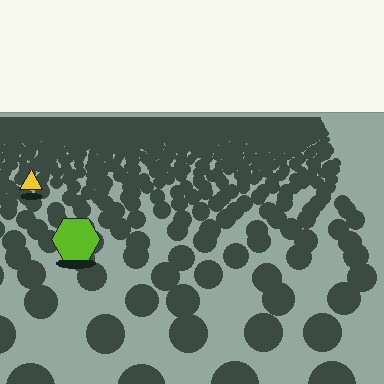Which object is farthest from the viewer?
The yellow triangle is farthest from the viewer. It appears smaller and the ground texture around it is denser.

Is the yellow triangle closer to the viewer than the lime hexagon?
No. The lime hexagon is closer — you can tell from the texture gradient: the ground texture is coarser near it.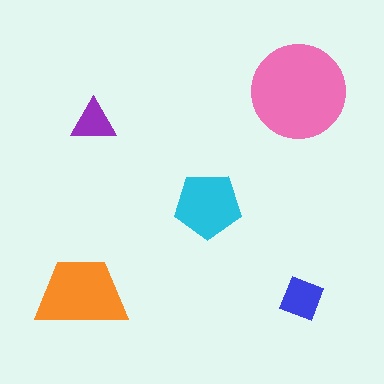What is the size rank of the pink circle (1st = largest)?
1st.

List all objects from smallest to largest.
The purple triangle, the blue diamond, the cyan pentagon, the orange trapezoid, the pink circle.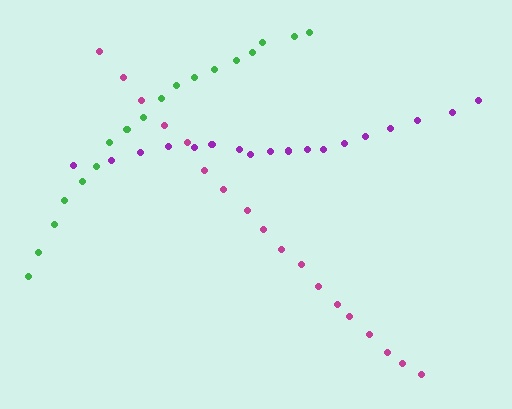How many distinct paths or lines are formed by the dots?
There are 3 distinct paths.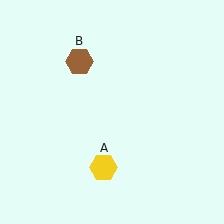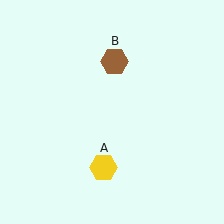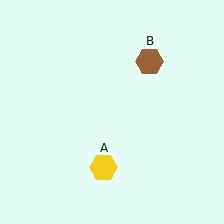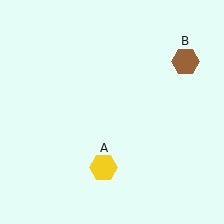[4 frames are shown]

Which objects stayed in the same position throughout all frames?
Yellow hexagon (object A) remained stationary.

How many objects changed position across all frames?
1 object changed position: brown hexagon (object B).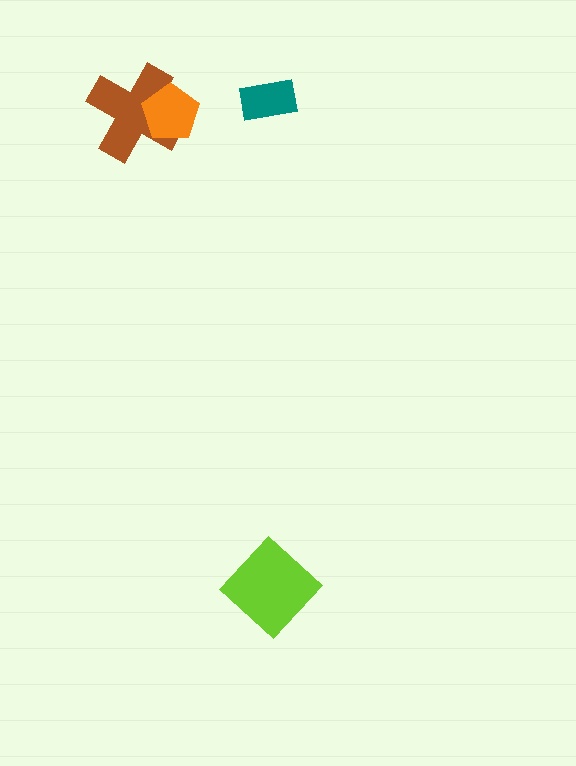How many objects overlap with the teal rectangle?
0 objects overlap with the teal rectangle.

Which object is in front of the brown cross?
The orange pentagon is in front of the brown cross.